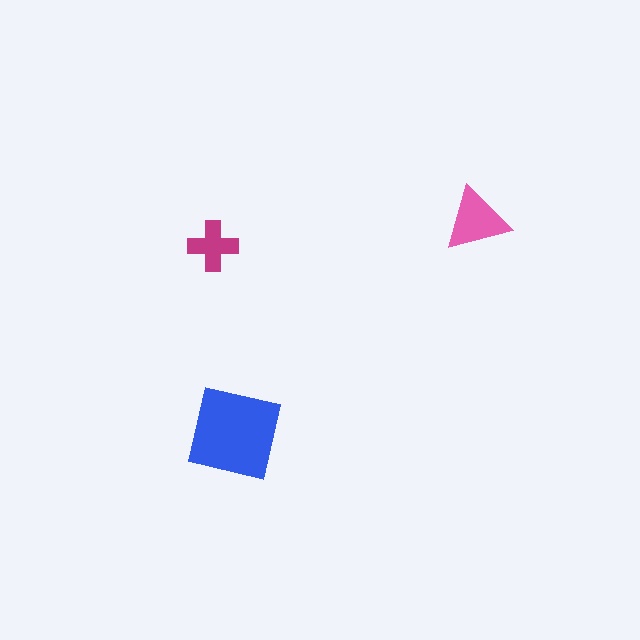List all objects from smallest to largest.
The magenta cross, the pink triangle, the blue square.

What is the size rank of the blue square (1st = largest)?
1st.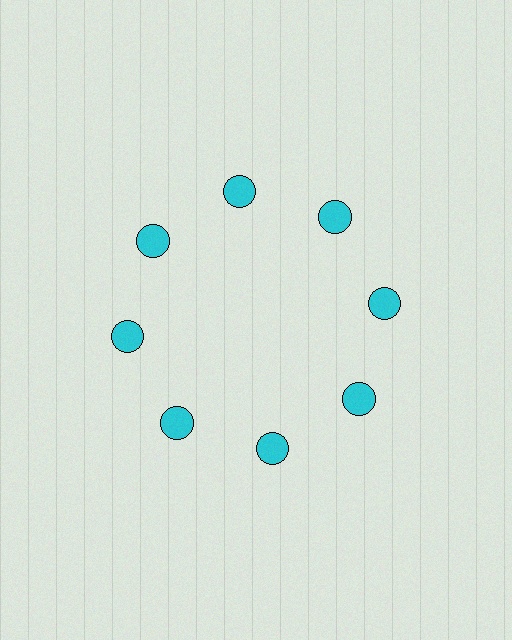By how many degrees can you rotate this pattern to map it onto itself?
The pattern maps onto itself every 45 degrees of rotation.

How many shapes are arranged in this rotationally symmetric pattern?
There are 8 shapes, arranged in 8 groups of 1.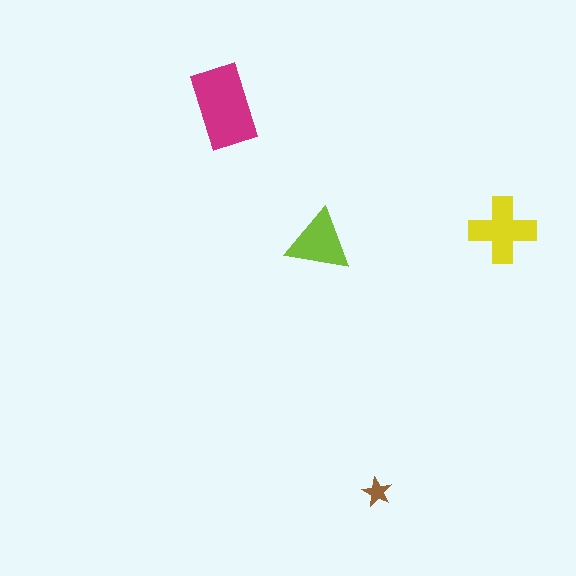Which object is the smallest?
The brown star.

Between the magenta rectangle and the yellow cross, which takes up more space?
The magenta rectangle.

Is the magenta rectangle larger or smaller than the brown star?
Larger.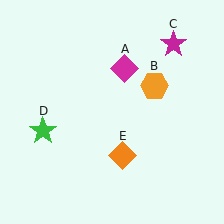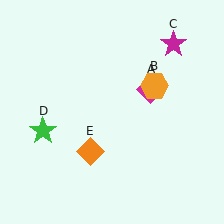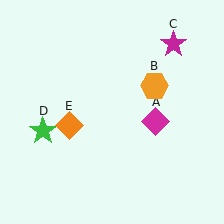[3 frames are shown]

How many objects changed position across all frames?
2 objects changed position: magenta diamond (object A), orange diamond (object E).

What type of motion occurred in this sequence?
The magenta diamond (object A), orange diamond (object E) rotated clockwise around the center of the scene.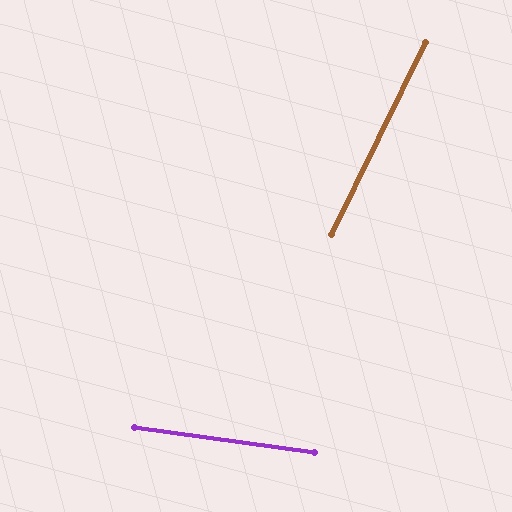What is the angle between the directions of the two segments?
Approximately 72 degrees.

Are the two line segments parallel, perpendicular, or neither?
Neither parallel nor perpendicular — they differ by about 72°.